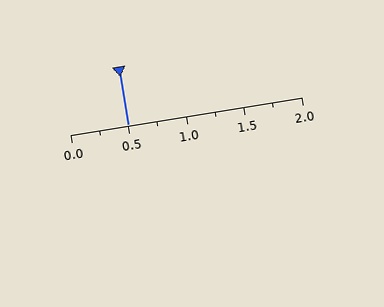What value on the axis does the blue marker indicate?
The marker indicates approximately 0.5.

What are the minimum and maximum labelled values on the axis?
The axis runs from 0.0 to 2.0.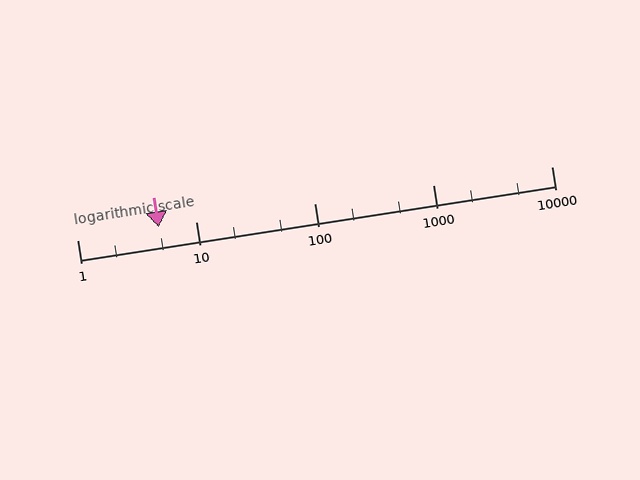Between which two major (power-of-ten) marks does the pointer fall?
The pointer is between 1 and 10.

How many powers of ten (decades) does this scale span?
The scale spans 4 decades, from 1 to 10000.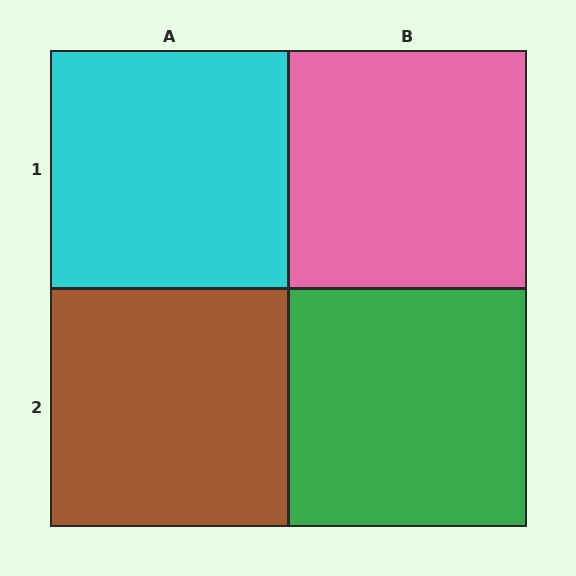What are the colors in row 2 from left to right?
Brown, green.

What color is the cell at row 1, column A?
Cyan.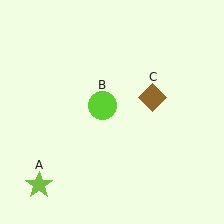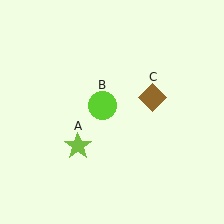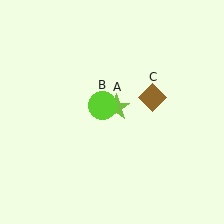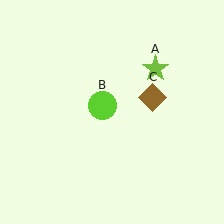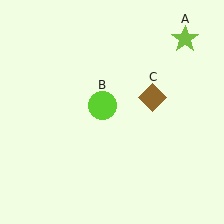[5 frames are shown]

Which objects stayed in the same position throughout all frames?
Lime circle (object B) and brown diamond (object C) remained stationary.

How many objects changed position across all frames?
1 object changed position: lime star (object A).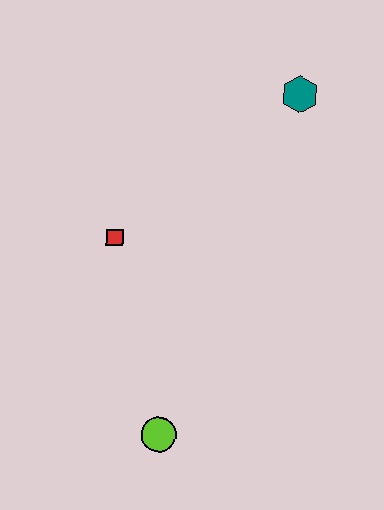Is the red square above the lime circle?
Yes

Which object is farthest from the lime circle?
The teal hexagon is farthest from the lime circle.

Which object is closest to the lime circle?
The red square is closest to the lime circle.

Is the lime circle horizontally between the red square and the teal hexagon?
Yes